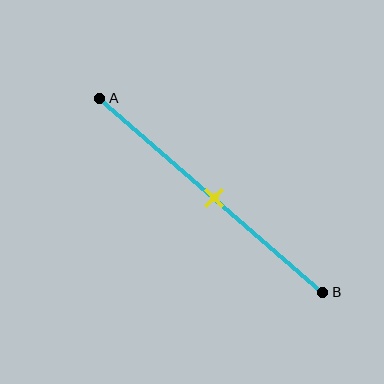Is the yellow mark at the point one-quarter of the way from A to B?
No, the mark is at about 50% from A, not at the 25% one-quarter point.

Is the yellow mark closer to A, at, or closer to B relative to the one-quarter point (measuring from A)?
The yellow mark is closer to point B than the one-quarter point of segment AB.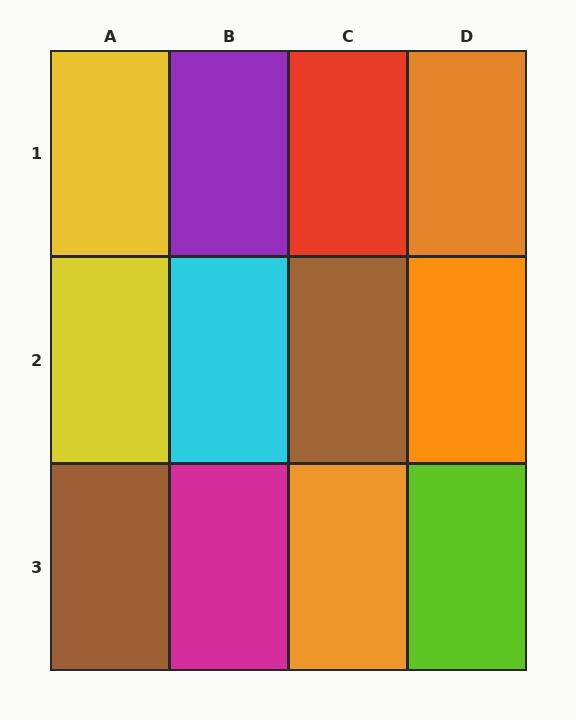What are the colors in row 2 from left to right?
Yellow, cyan, brown, orange.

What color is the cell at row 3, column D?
Lime.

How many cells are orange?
3 cells are orange.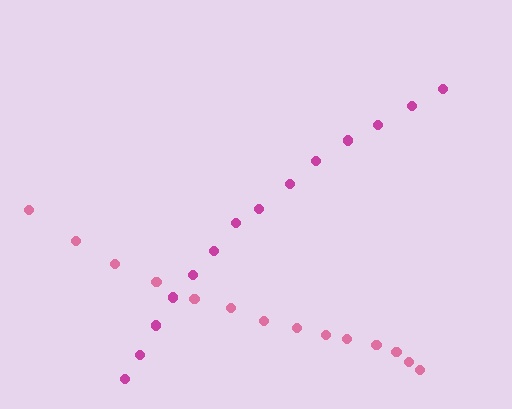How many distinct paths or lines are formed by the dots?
There are 2 distinct paths.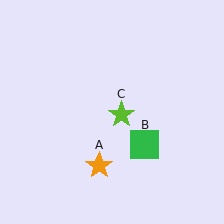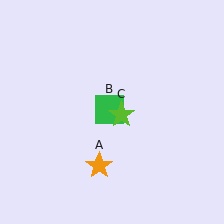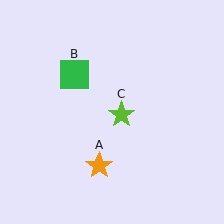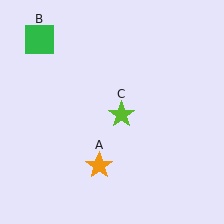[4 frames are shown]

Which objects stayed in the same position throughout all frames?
Orange star (object A) and lime star (object C) remained stationary.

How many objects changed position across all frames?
1 object changed position: green square (object B).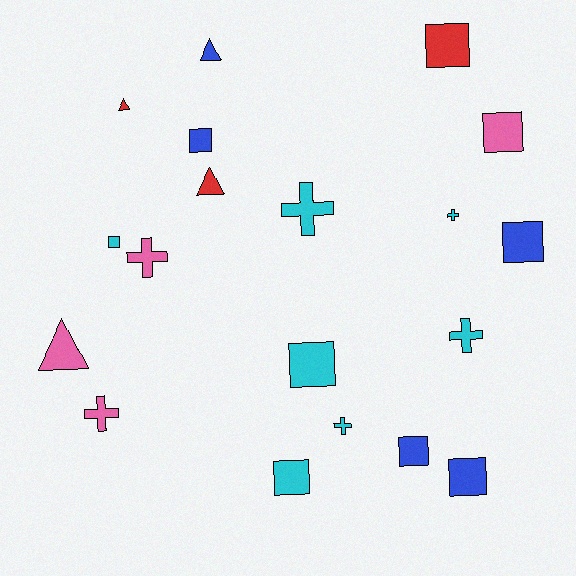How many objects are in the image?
There are 19 objects.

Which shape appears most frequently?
Square, with 9 objects.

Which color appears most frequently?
Cyan, with 7 objects.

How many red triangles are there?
There are 2 red triangles.